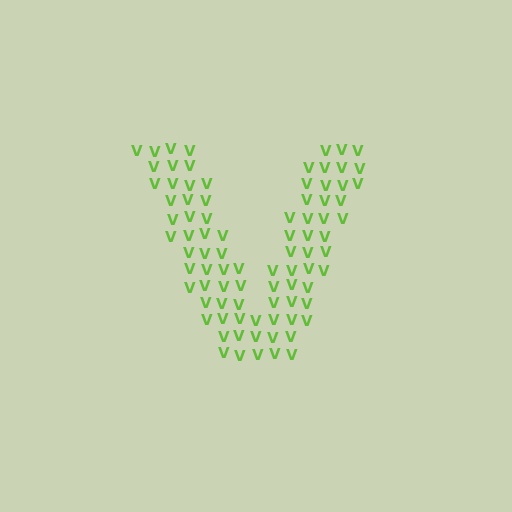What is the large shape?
The large shape is the letter V.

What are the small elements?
The small elements are letter V's.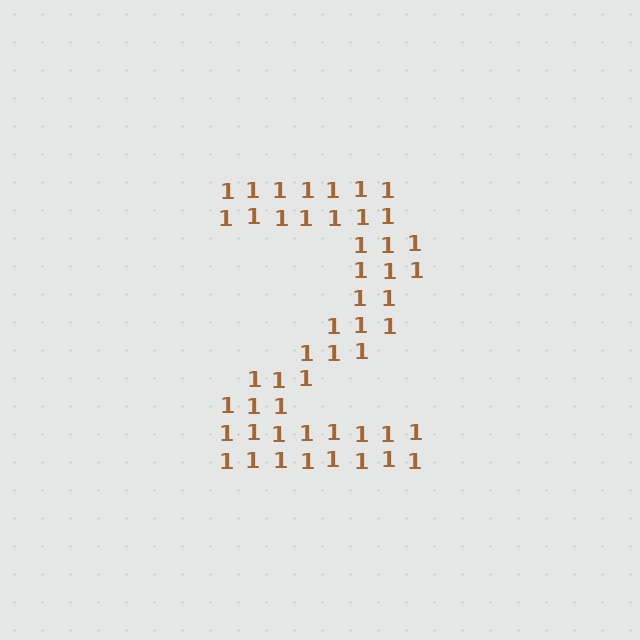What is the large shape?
The large shape is the digit 2.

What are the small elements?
The small elements are digit 1's.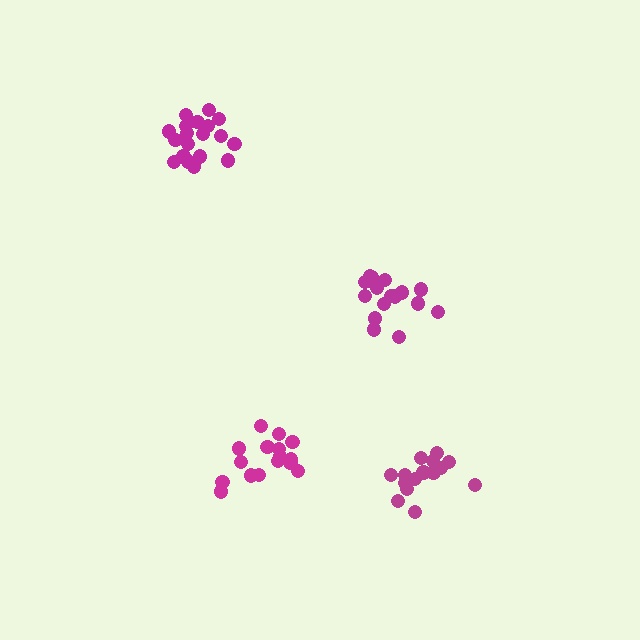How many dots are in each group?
Group 1: 19 dots, Group 2: 17 dots, Group 3: 15 dots, Group 4: 19 dots (70 total).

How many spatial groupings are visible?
There are 4 spatial groupings.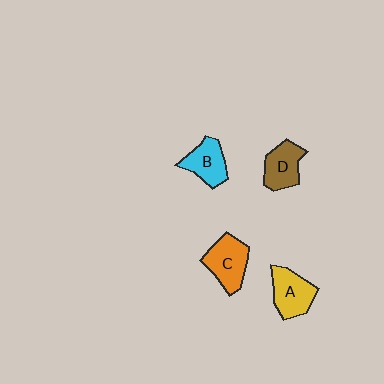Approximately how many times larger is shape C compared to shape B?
Approximately 1.2 times.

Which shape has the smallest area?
Shape B (cyan).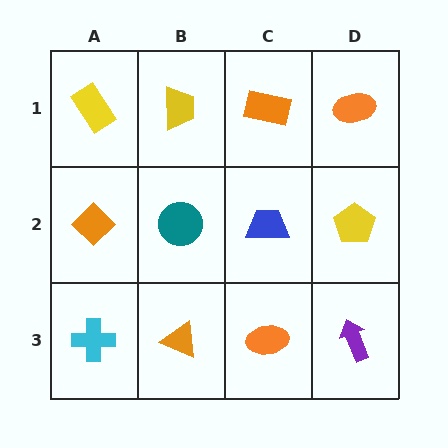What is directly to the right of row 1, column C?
An orange ellipse.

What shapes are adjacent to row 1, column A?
An orange diamond (row 2, column A), a yellow trapezoid (row 1, column B).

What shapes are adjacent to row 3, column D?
A yellow pentagon (row 2, column D), an orange ellipse (row 3, column C).